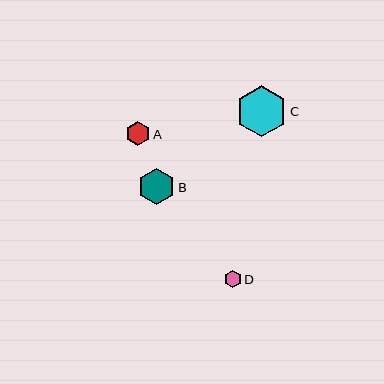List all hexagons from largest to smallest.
From largest to smallest: C, B, A, D.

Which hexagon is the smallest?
Hexagon D is the smallest with a size of approximately 17 pixels.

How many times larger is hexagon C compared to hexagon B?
Hexagon C is approximately 1.4 times the size of hexagon B.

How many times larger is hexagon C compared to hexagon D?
Hexagon C is approximately 3.0 times the size of hexagon D.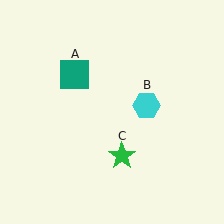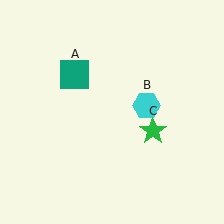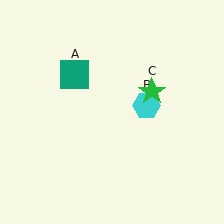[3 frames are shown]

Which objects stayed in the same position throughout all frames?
Teal square (object A) and cyan hexagon (object B) remained stationary.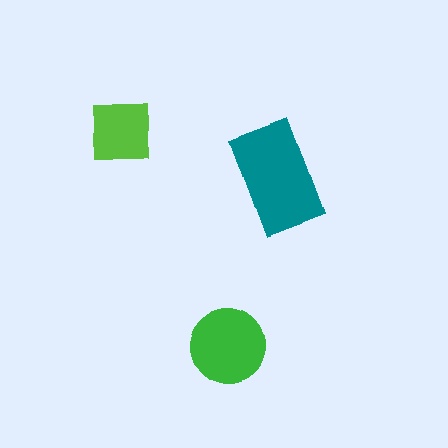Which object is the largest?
The teal rectangle.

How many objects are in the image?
There are 3 objects in the image.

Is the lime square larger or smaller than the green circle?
Smaller.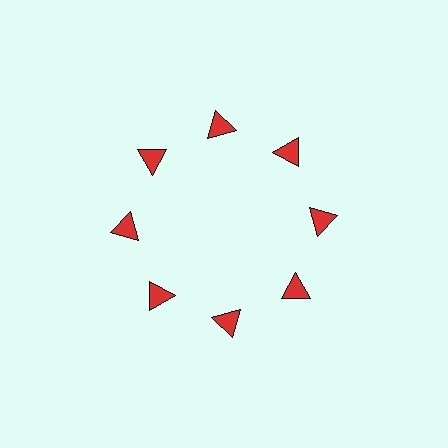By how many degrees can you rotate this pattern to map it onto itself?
The pattern maps onto itself every 45 degrees of rotation.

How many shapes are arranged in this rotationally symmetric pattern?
There are 8 shapes, arranged in 8 groups of 1.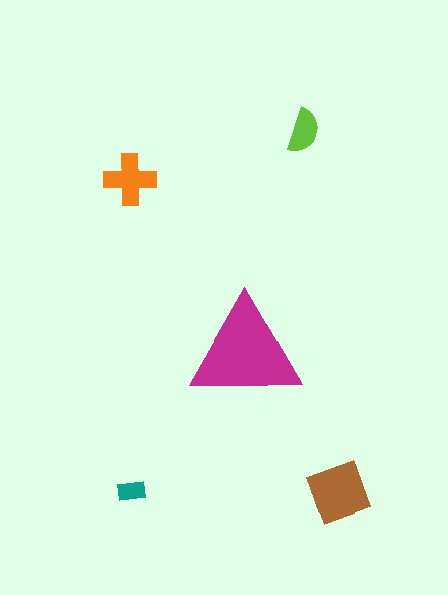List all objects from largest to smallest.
The magenta triangle, the brown square, the orange cross, the lime semicircle, the teal rectangle.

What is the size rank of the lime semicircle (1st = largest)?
4th.